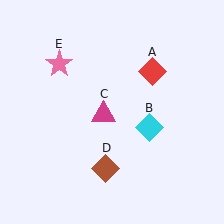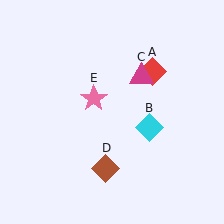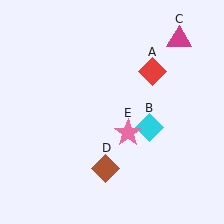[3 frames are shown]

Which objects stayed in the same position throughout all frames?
Red diamond (object A) and cyan diamond (object B) and brown diamond (object D) remained stationary.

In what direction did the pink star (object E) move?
The pink star (object E) moved down and to the right.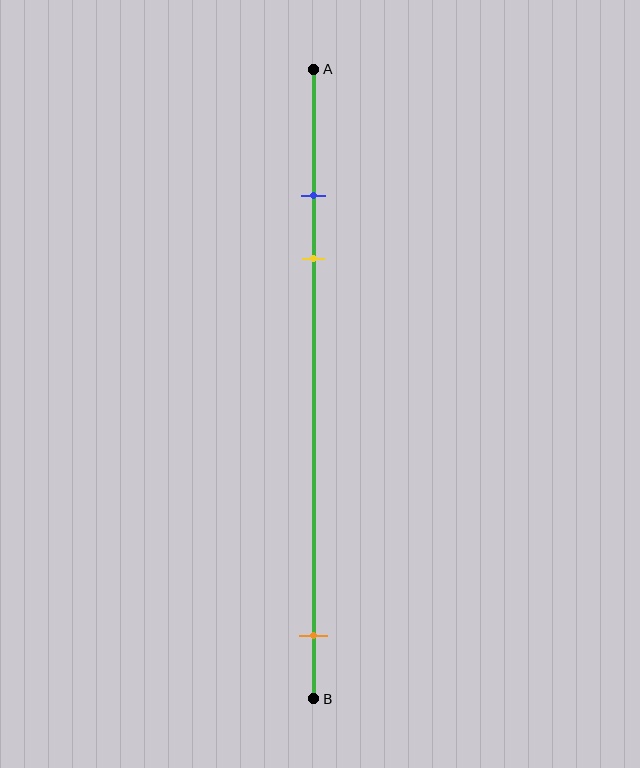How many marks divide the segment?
There are 3 marks dividing the segment.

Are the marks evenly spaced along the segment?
No, the marks are not evenly spaced.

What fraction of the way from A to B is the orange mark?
The orange mark is approximately 90% (0.9) of the way from A to B.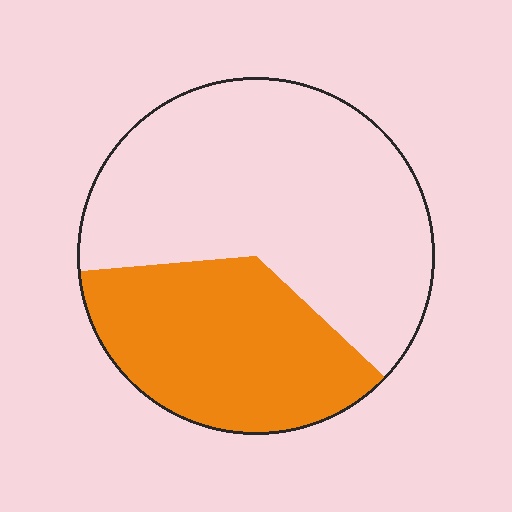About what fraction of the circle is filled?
About three eighths (3/8).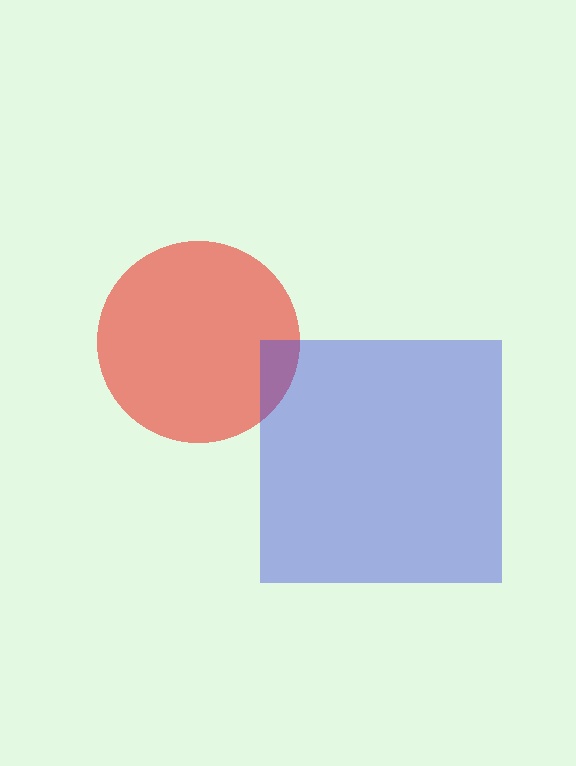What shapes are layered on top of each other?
The layered shapes are: a red circle, a blue square.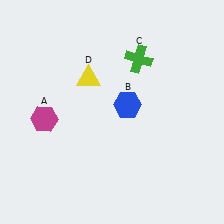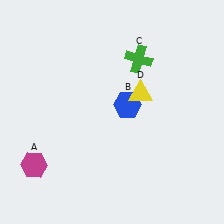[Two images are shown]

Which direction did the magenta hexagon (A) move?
The magenta hexagon (A) moved down.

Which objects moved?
The objects that moved are: the magenta hexagon (A), the yellow triangle (D).